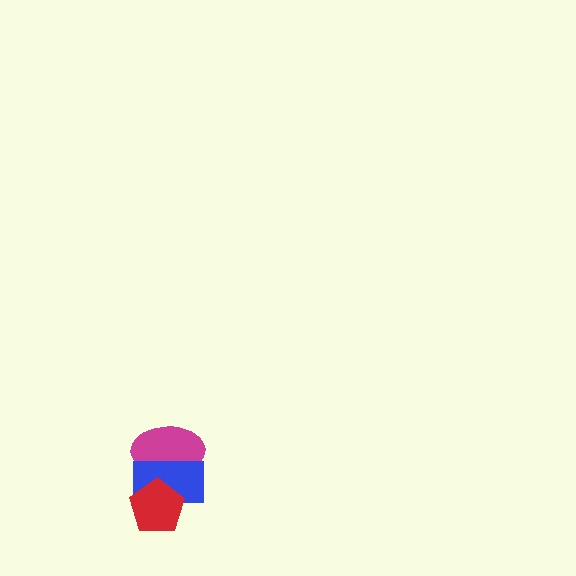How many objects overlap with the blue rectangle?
2 objects overlap with the blue rectangle.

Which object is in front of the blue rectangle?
The red pentagon is in front of the blue rectangle.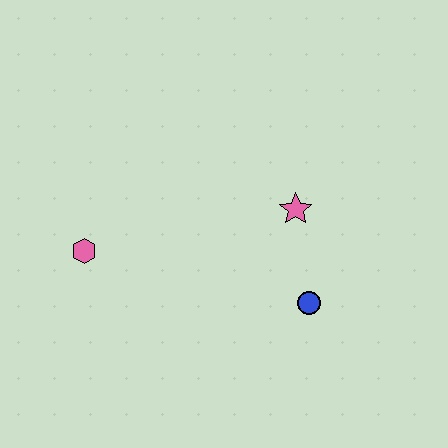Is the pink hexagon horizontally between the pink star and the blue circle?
No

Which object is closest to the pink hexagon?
The pink star is closest to the pink hexagon.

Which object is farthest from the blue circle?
The pink hexagon is farthest from the blue circle.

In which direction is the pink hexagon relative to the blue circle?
The pink hexagon is to the left of the blue circle.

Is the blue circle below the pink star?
Yes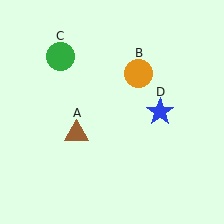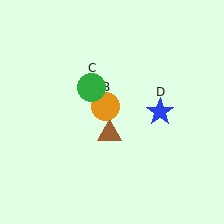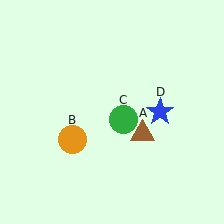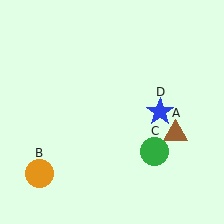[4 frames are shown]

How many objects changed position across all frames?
3 objects changed position: brown triangle (object A), orange circle (object B), green circle (object C).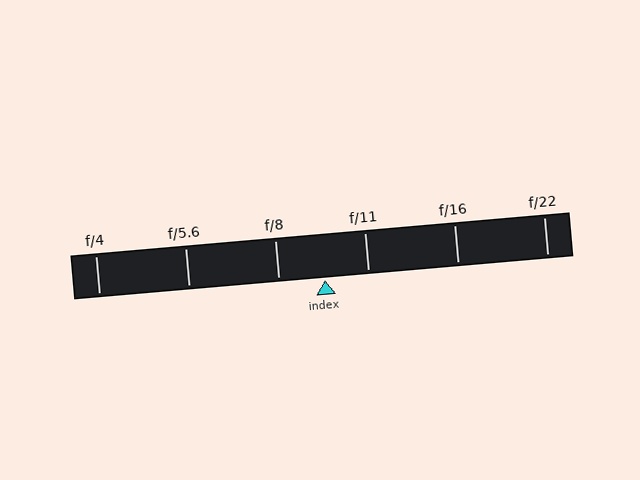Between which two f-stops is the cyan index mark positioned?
The index mark is between f/8 and f/11.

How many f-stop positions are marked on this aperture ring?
There are 6 f-stop positions marked.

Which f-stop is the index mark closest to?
The index mark is closest to f/11.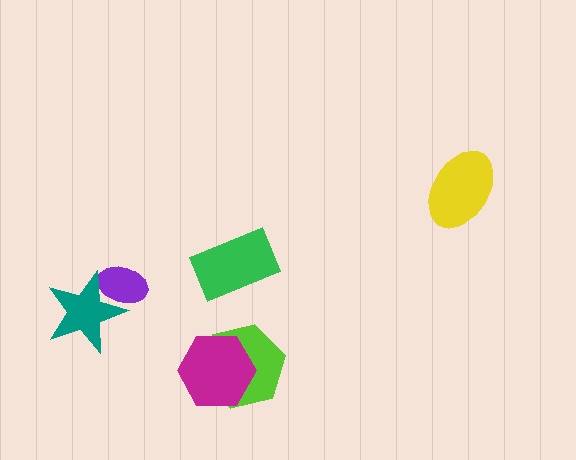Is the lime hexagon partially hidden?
Yes, it is partially covered by another shape.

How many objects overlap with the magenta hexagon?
1 object overlaps with the magenta hexagon.